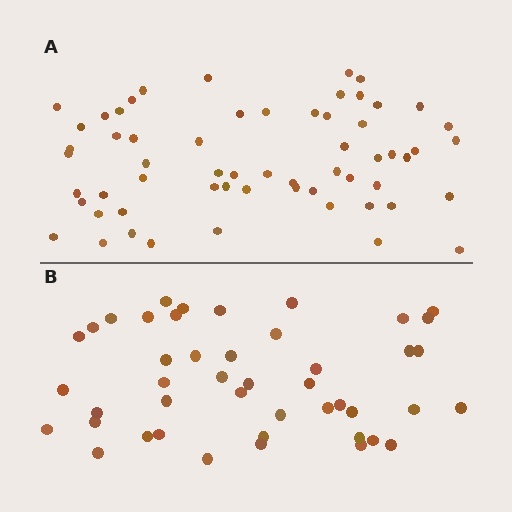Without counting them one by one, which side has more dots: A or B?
Region A (the top region) has more dots.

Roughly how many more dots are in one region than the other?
Region A has approximately 15 more dots than region B.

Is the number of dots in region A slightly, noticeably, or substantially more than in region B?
Region A has noticeably more, but not dramatically so. The ratio is roughly 1.3 to 1.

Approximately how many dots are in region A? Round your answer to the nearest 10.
About 60 dots.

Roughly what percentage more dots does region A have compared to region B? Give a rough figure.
About 35% more.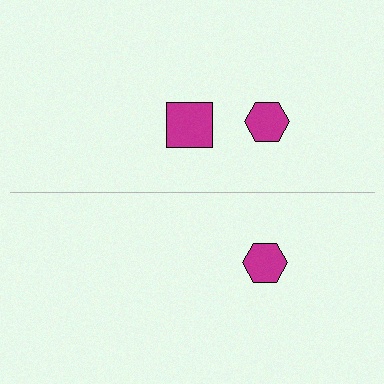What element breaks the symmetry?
A magenta square is missing from the bottom side.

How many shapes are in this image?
There are 3 shapes in this image.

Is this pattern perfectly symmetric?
No, the pattern is not perfectly symmetric. A magenta square is missing from the bottom side.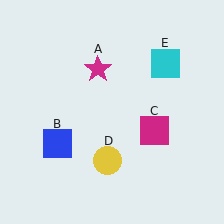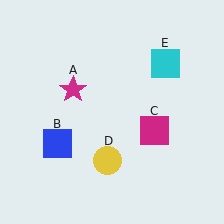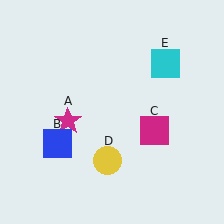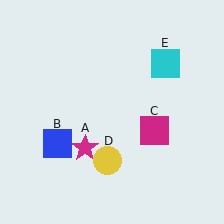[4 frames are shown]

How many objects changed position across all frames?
1 object changed position: magenta star (object A).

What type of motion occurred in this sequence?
The magenta star (object A) rotated counterclockwise around the center of the scene.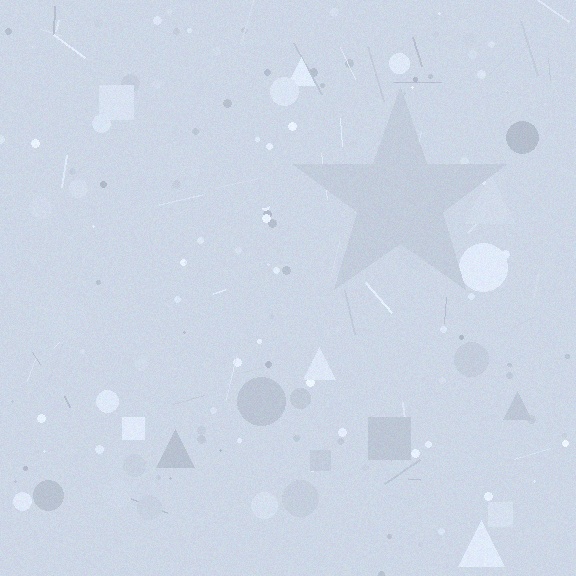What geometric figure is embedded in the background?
A star is embedded in the background.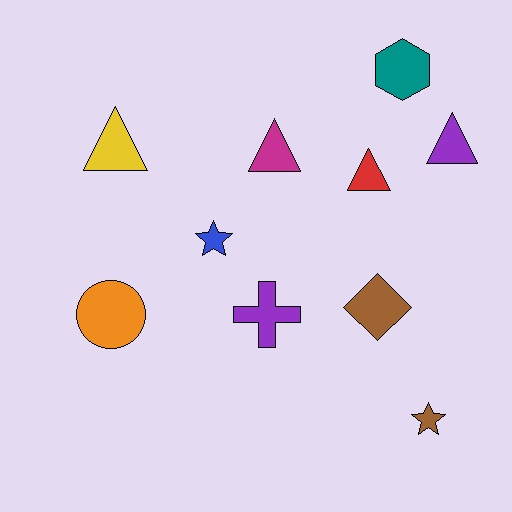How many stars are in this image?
There are 2 stars.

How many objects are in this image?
There are 10 objects.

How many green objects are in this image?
There are no green objects.